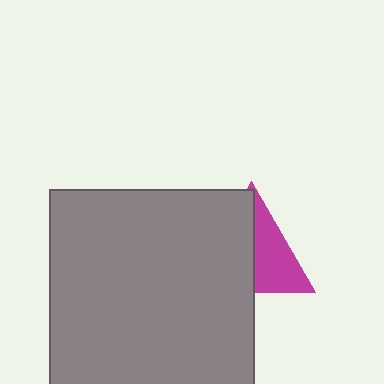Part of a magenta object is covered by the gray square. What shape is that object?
It is a triangle.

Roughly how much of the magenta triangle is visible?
A small part of it is visible (roughly 45%).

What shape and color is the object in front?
The object in front is a gray square.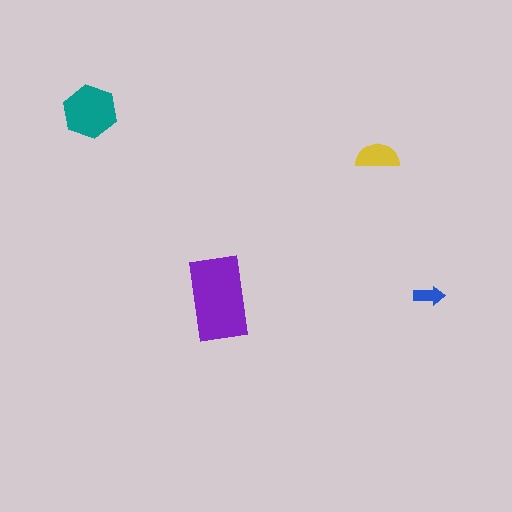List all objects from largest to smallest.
The purple rectangle, the teal hexagon, the yellow semicircle, the blue arrow.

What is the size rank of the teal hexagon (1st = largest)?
2nd.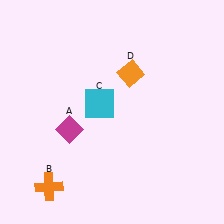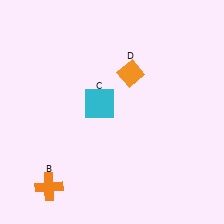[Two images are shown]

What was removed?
The magenta diamond (A) was removed in Image 2.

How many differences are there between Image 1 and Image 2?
There is 1 difference between the two images.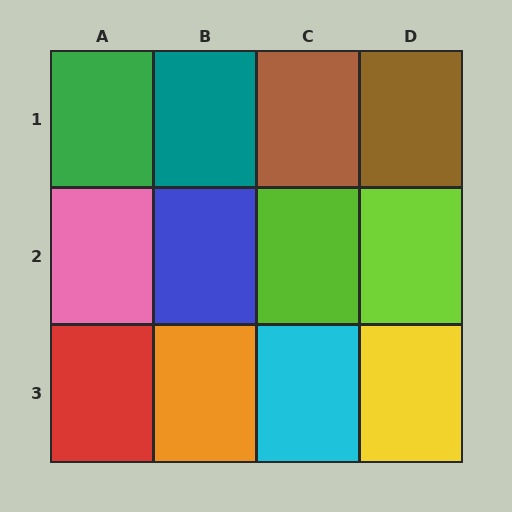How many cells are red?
1 cell is red.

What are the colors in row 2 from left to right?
Pink, blue, lime, lime.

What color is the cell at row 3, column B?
Orange.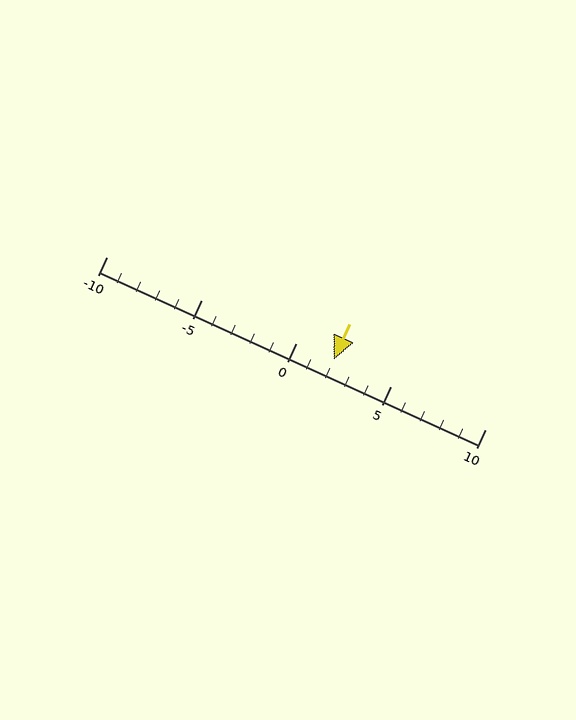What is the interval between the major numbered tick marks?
The major tick marks are spaced 5 units apart.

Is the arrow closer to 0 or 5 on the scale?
The arrow is closer to 0.